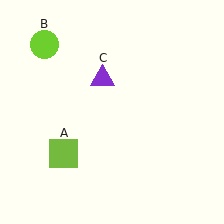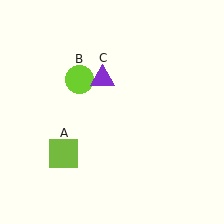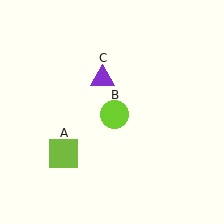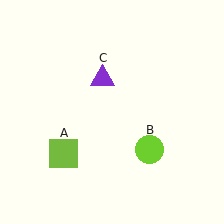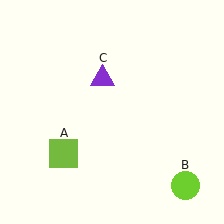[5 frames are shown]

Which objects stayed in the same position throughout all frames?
Lime square (object A) and purple triangle (object C) remained stationary.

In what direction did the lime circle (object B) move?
The lime circle (object B) moved down and to the right.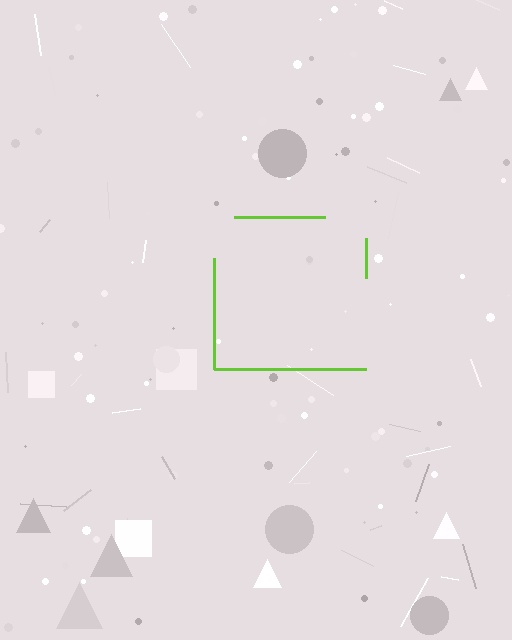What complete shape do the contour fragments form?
The contour fragments form a square.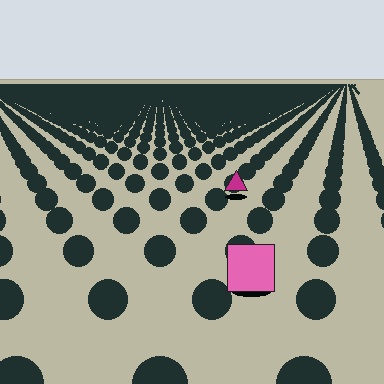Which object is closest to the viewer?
The pink square is closest. The texture marks near it are larger and more spread out.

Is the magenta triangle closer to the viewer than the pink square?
No. The pink square is closer — you can tell from the texture gradient: the ground texture is coarser near it.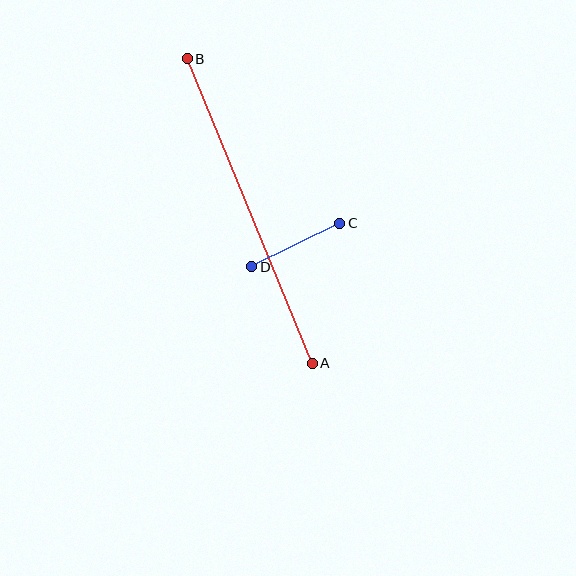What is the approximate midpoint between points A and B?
The midpoint is at approximately (250, 211) pixels.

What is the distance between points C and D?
The distance is approximately 98 pixels.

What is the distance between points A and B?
The distance is approximately 329 pixels.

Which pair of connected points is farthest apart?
Points A and B are farthest apart.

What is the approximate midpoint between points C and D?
The midpoint is at approximately (296, 245) pixels.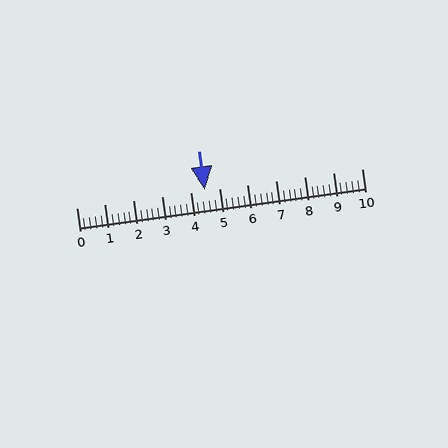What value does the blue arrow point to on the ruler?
The blue arrow points to approximately 4.5.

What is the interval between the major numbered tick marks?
The major tick marks are spaced 1 units apart.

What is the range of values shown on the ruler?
The ruler shows values from 0 to 10.